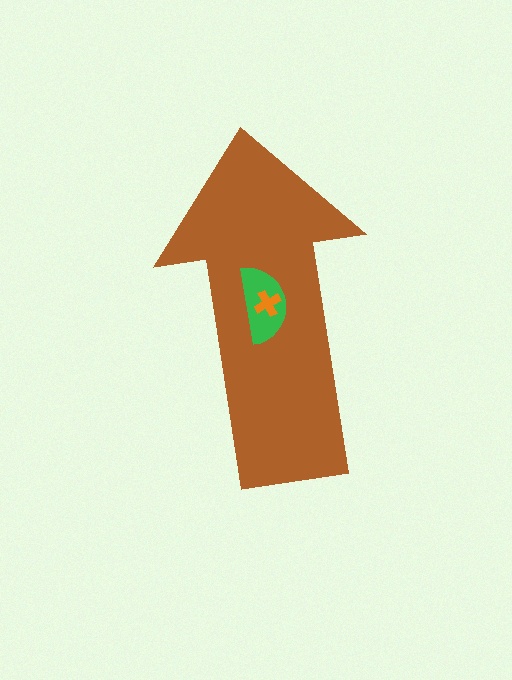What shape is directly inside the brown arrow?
The green semicircle.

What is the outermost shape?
The brown arrow.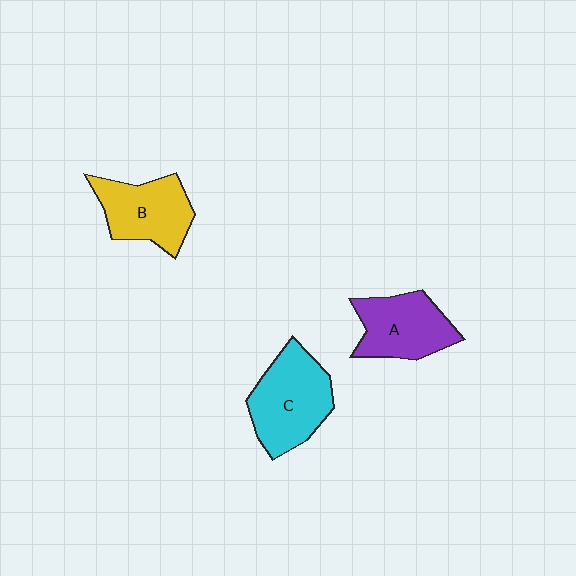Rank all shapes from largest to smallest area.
From largest to smallest: C (cyan), B (yellow), A (purple).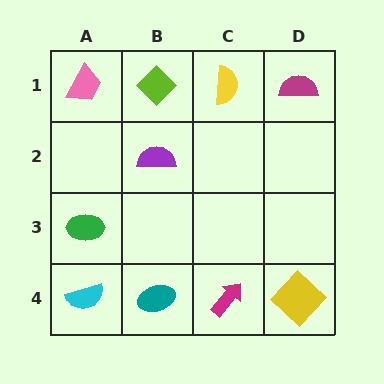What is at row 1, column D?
A magenta semicircle.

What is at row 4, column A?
A cyan semicircle.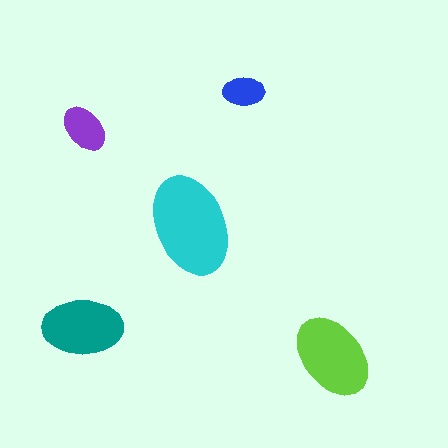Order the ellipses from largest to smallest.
the cyan one, the lime one, the teal one, the purple one, the blue one.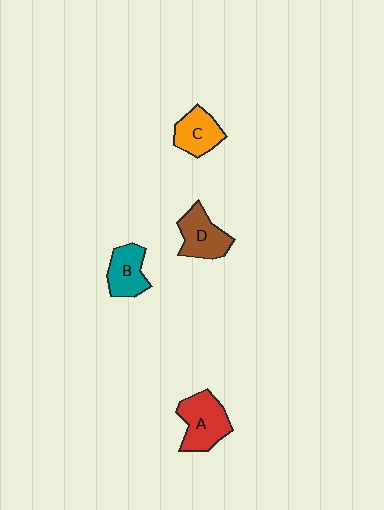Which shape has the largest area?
Shape A (red).